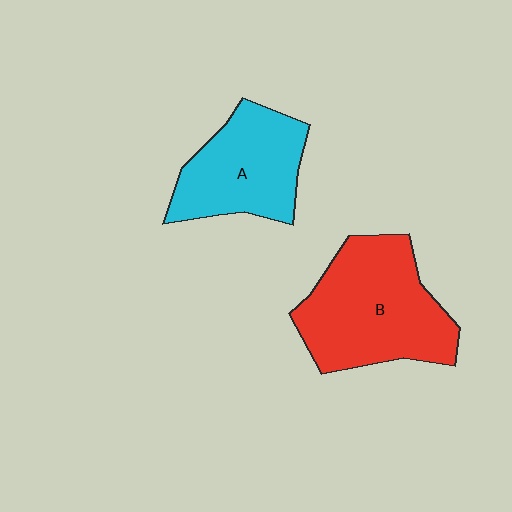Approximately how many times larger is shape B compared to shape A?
Approximately 1.4 times.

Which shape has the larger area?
Shape B (red).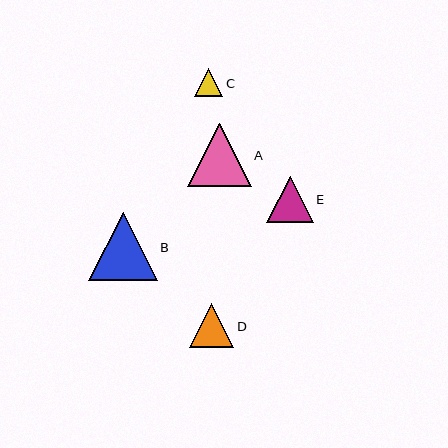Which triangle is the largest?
Triangle B is the largest with a size of approximately 68 pixels.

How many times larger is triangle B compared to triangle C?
Triangle B is approximately 2.4 times the size of triangle C.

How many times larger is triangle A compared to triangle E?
Triangle A is approximately 1.4 times the size of triangle E.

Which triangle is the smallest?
Triangle C is the smallest with a size of approximately 28 pixels.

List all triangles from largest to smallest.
From largest to smallest: B, A, E, D, C.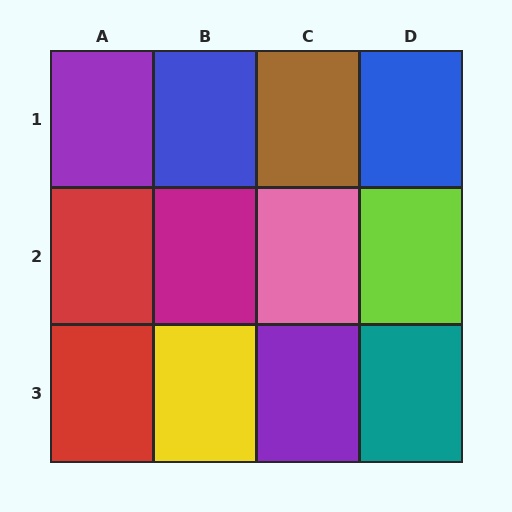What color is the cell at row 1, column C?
Brown.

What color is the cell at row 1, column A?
Purple.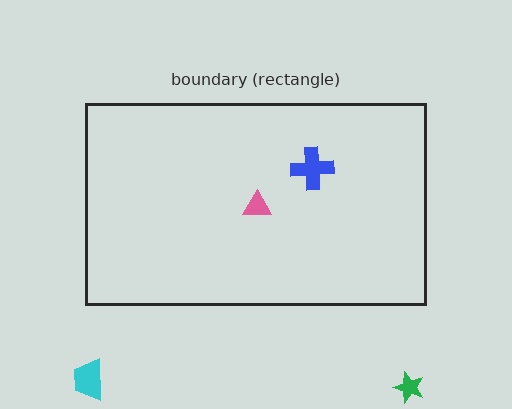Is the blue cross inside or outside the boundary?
Inside.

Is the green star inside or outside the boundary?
Outside.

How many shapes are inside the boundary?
2 inside, 2 outside.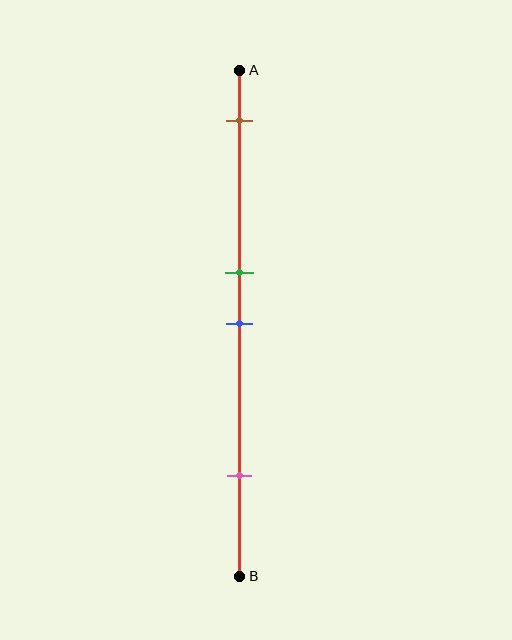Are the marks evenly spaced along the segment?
No, the marks are not evenly spaced.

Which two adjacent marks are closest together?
The green and blue marks are the closest adjacent pair.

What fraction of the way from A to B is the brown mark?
The brown mark is approximately 10% (0.1) of the way from A to B.